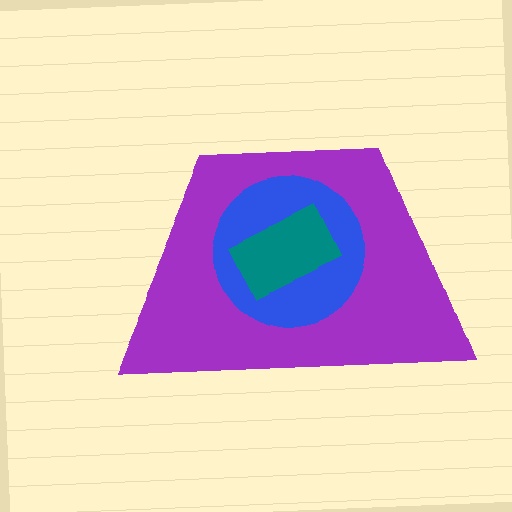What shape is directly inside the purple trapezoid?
The blue circle.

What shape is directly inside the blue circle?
The teal rectangle.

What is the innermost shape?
The teal rectangle.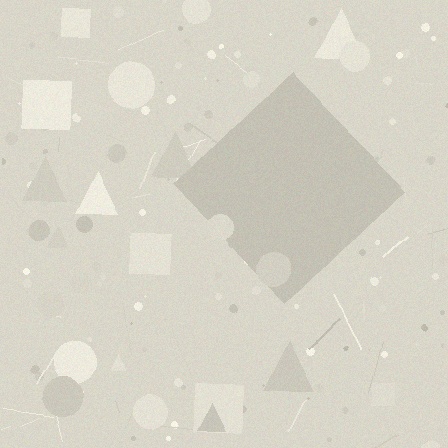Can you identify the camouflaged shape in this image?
The camouflaged shape is a diamond.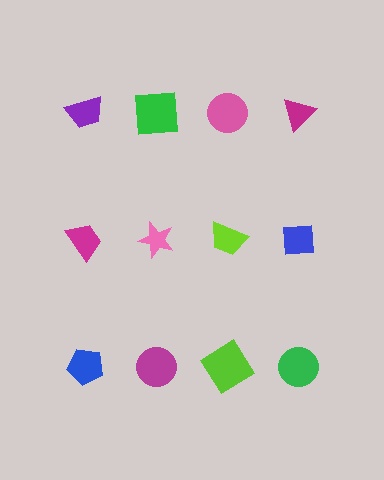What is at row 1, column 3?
A pink circle.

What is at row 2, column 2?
A pink star.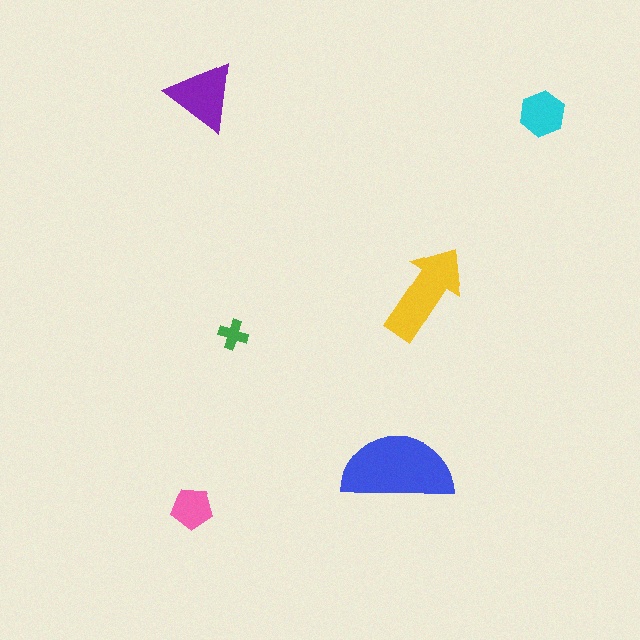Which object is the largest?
The blue semicircle.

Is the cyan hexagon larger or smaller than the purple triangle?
Smaller.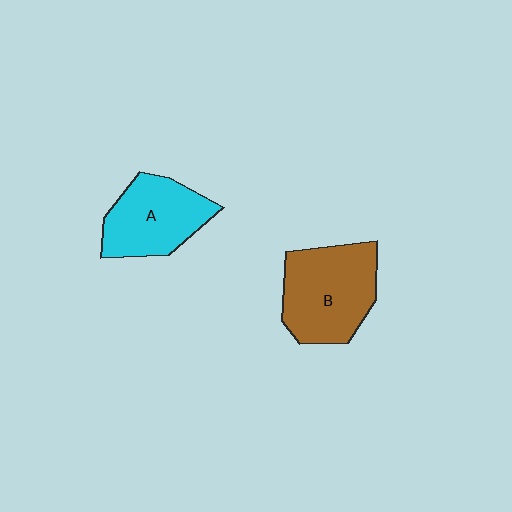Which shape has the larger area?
Shape B (brown).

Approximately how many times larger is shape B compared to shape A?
Approximately 1.2 times.